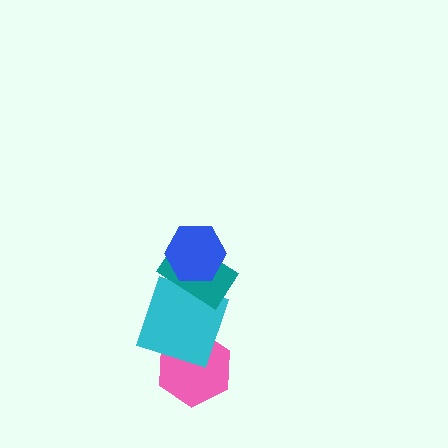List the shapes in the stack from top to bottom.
From top to bottom: the blue hexagon, the teal rectangle, the cyan square, the pink hexagon.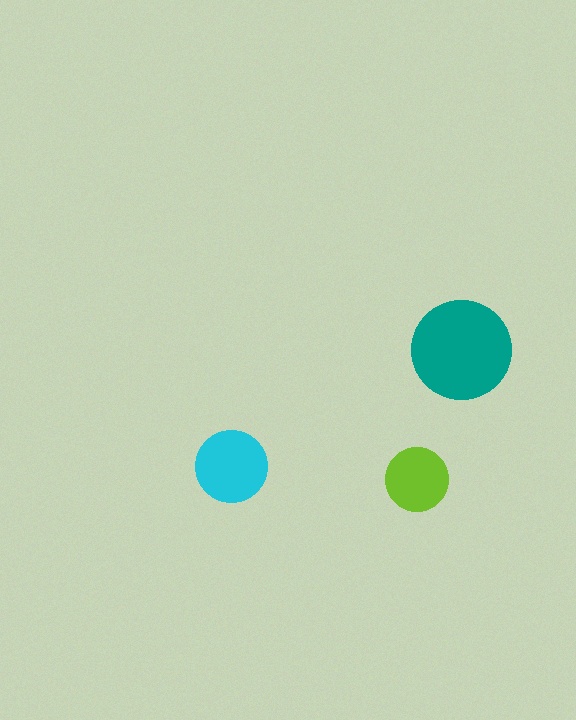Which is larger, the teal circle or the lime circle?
The teal one.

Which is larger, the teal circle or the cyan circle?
The teal one.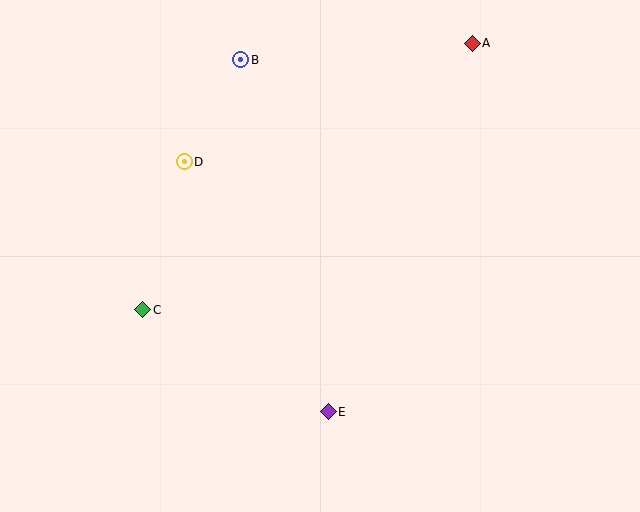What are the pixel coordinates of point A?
Point A is at (472, 43).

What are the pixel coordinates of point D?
Point D is at (184, 162).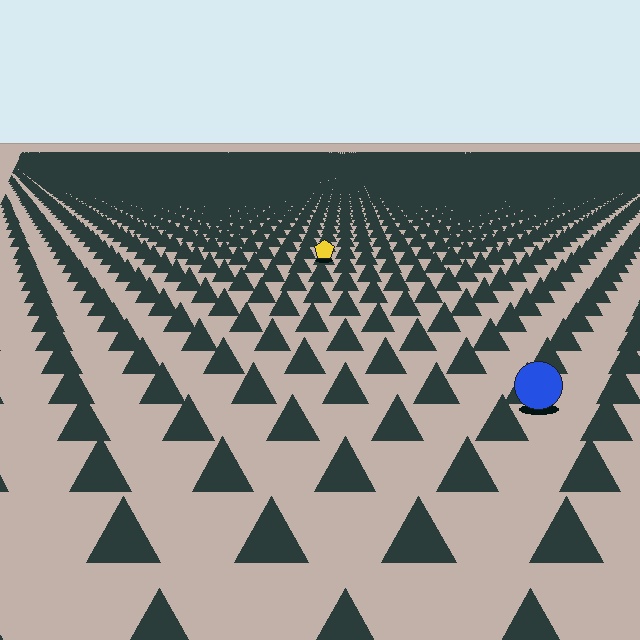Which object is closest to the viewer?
The blue circle is closest. The texture marks near it are larger and more spread out.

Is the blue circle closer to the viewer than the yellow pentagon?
Yes. The blue circle is closer — you can tell from the texture gradient: the ground texture is coarser near it.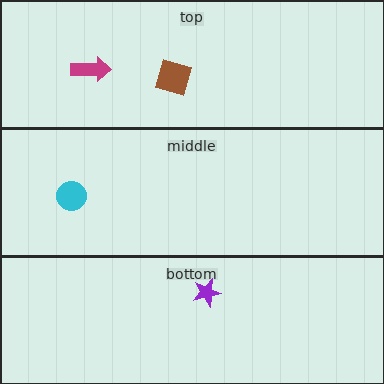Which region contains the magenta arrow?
The top region.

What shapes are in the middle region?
The cyan circle.